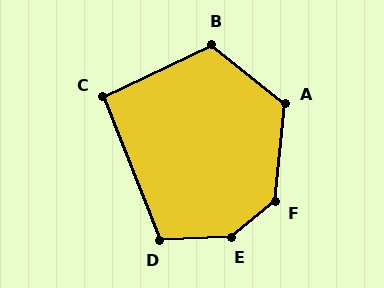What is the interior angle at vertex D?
Approximately 110 degrees (obtuse).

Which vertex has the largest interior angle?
E, at approximately 143 degrees.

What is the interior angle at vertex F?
Approximately 135 degrees (obtuse).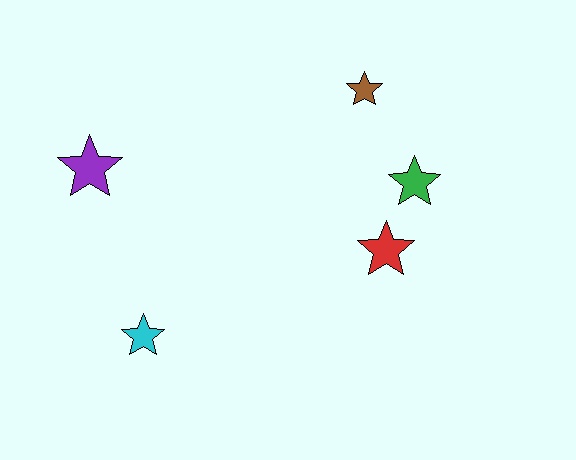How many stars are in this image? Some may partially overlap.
There are 5 stars.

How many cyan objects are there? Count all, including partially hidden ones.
There is 1 cyan object.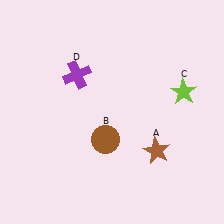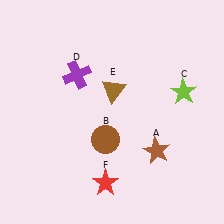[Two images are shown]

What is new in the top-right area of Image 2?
A brown triangle (E) was added in the top-right area of Image 2.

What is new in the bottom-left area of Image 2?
A red star (F) was added in the bottom-left area of Image 2.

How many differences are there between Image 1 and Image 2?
There are 2 differences between the two images.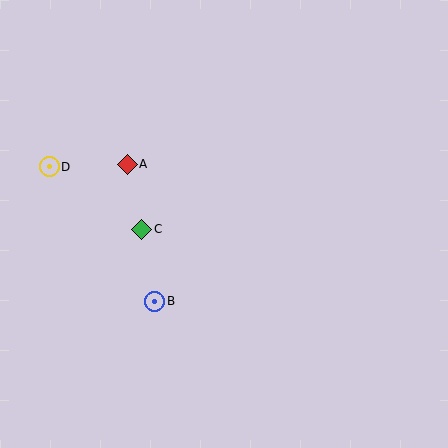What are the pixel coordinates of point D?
Point D is at (49, 167).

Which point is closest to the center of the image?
Point C at (142, 229) is closest to the center.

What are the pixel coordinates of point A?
Point A is at (127, 164).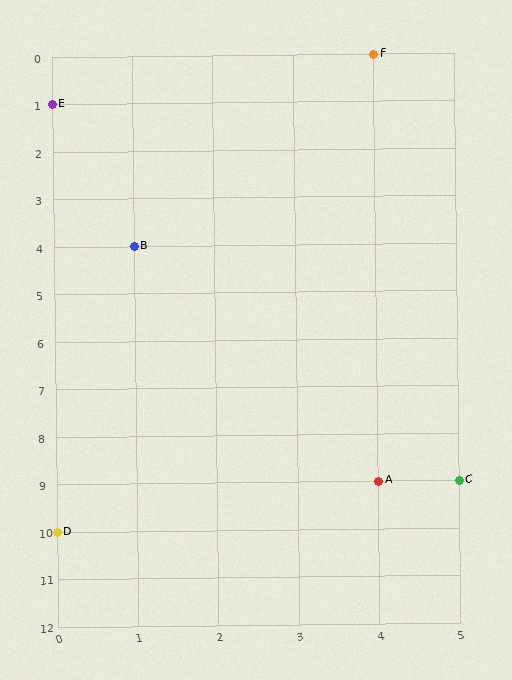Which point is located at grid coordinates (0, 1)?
Point E is at (0, 1).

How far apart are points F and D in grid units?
Points F and D are 4 columns and 10 rows apart (about 10.8 grid units diagonally).